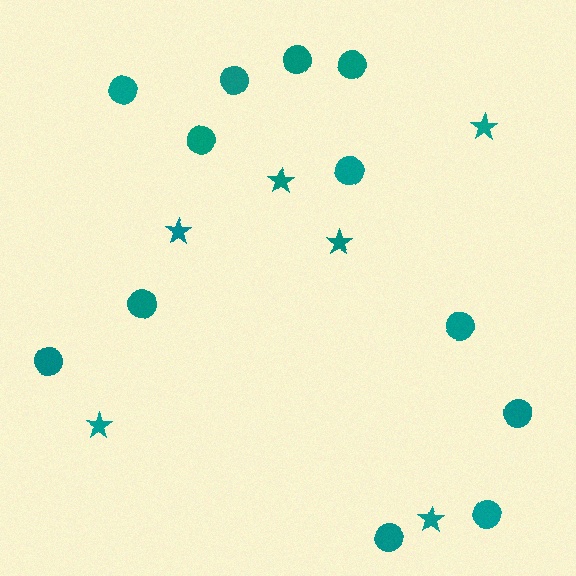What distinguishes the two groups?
There are 2 groups: one group of stars (6) and one group of circles (12).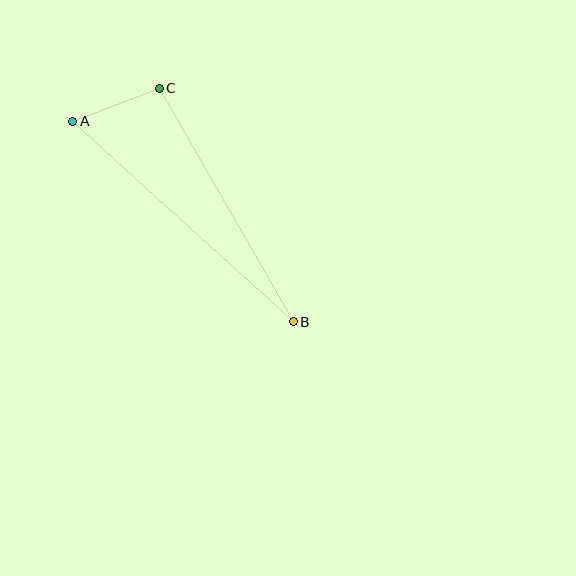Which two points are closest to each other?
Points A and C are closest to each other.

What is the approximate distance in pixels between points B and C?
The distance between B and C is approximately 269 pixels.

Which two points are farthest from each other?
Points A and B are farthest from each other.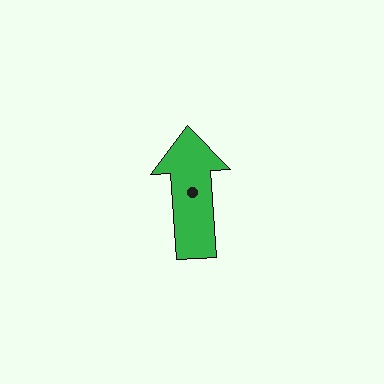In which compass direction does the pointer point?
North.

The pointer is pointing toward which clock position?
Roughly 12 o'clock.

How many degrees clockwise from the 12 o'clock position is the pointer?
Approximately 356 degrees.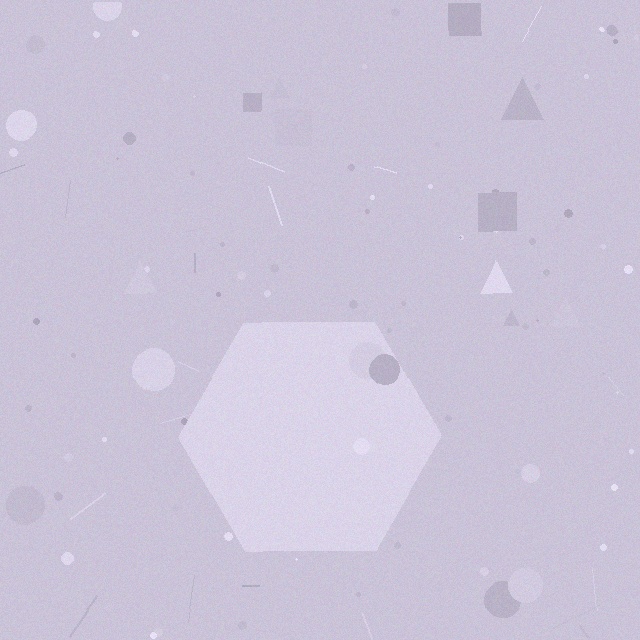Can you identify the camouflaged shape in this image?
The camouflaged shape is a hexagon.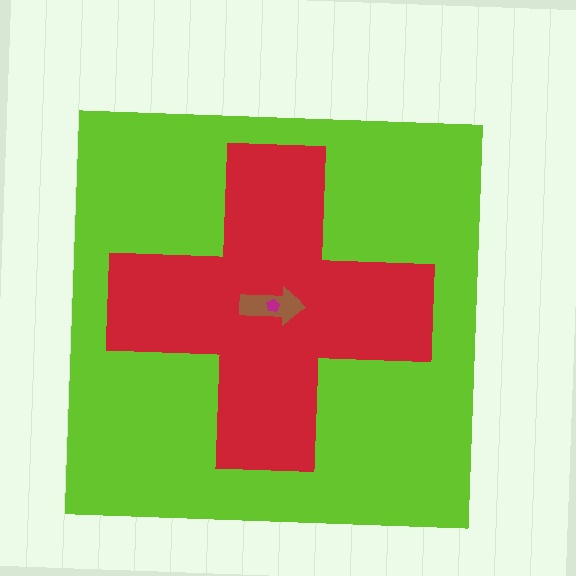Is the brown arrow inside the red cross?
Yes.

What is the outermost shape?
The lime square.